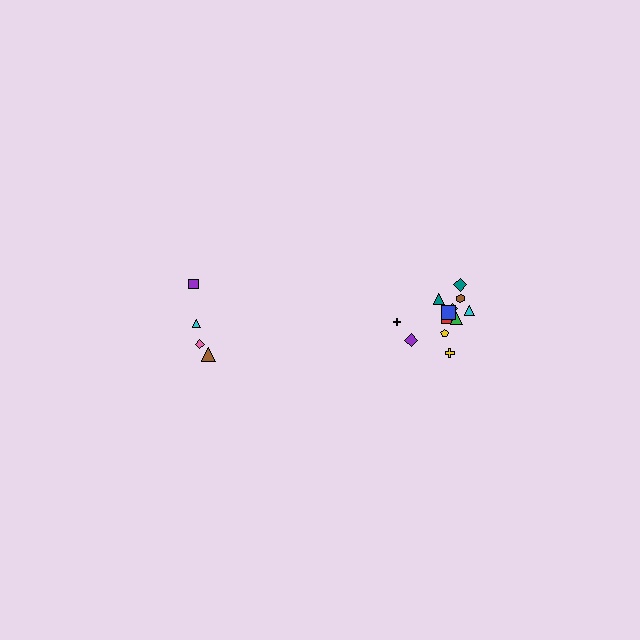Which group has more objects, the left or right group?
The right group.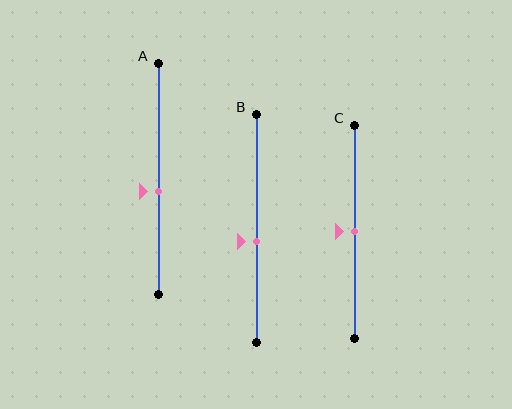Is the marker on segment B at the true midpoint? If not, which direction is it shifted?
No, the marker on segment B is shifted downward by about 6% of the segment length.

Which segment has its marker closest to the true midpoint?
Segment C has its marker closest to the true midpoint.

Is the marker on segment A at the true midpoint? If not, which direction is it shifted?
No, the marker on segment A is shifted downward by about 5% of the segment length.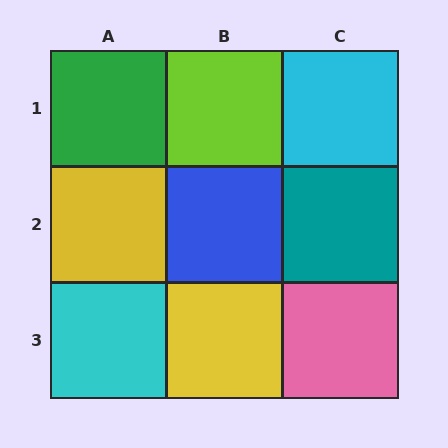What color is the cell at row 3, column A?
Cyan.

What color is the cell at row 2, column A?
Yellow.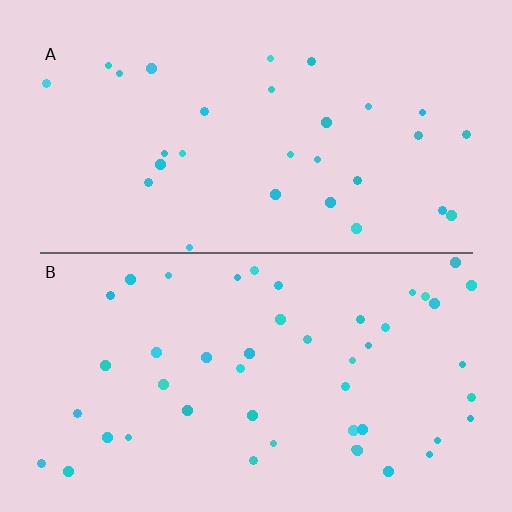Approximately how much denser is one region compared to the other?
Approximately 1.6× — region B over region A.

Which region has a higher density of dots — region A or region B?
B (the bottom).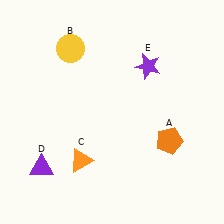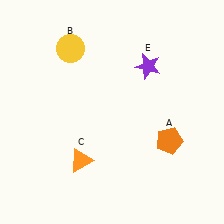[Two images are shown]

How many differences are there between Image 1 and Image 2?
There is 1 difference between the two images.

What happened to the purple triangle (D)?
The purple triangle (D) was removed in Image 2. It was in the bottom-left area of Image 1.